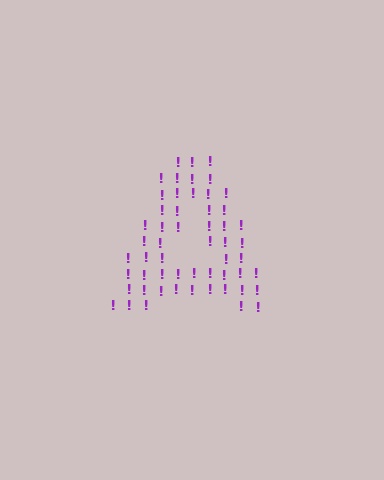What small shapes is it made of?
It is made of small exclamation marks.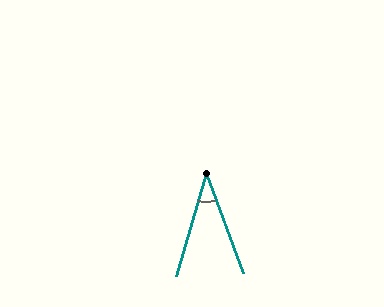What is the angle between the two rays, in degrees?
Approximately 37 degrees.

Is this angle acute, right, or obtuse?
It is acute.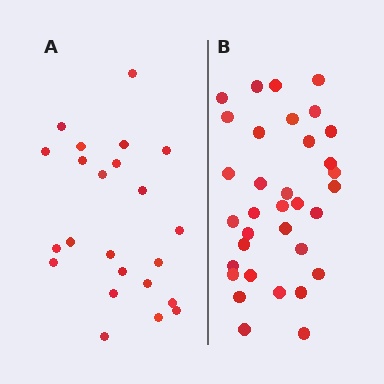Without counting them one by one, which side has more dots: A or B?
Region B (the right region) has more dots.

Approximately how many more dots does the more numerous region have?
Region B has roughly 12 or so more dots than region A.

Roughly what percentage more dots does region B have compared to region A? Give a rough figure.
About 50% more.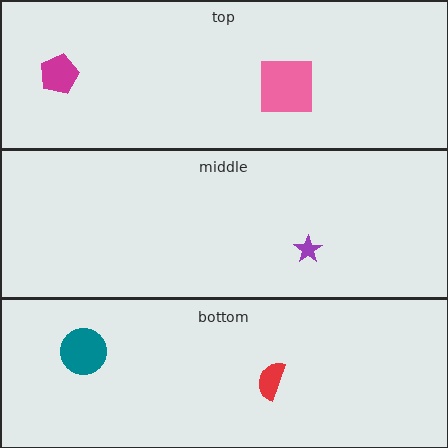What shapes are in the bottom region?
The teal circle, the red semicircle.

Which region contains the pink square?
The top region.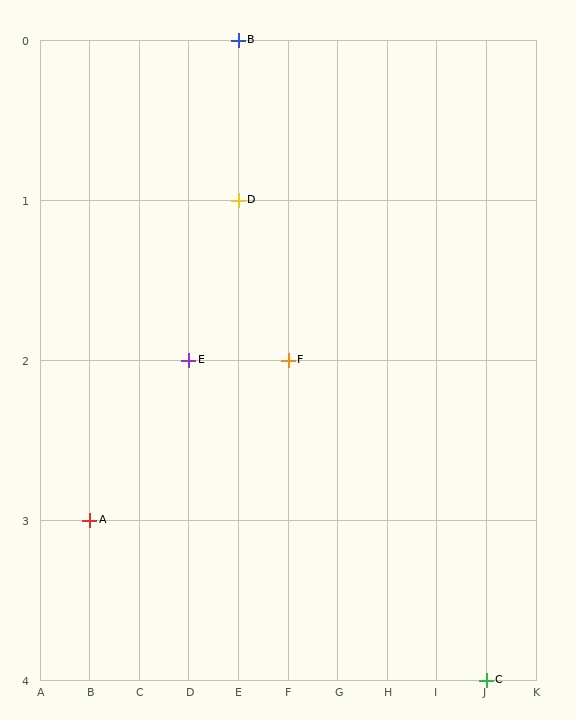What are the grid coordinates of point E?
Point E is at grid coordinates (D, 2).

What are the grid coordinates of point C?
Point C is at grid coordinates (J, 4).